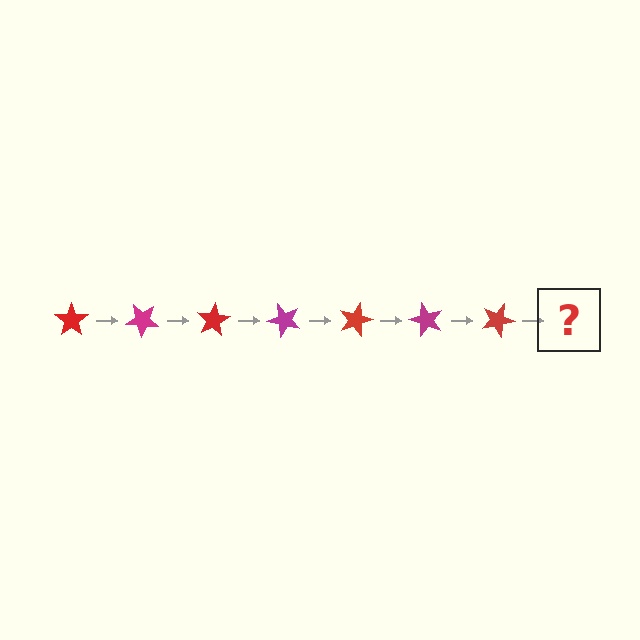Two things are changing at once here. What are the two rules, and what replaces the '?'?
The two rules are that it rotates 40 degrees each step and the color cycles through red and magenta. The '?' should be a magenta star, rotated 280 degrees from the start.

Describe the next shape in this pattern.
It should be a magenta star, rotated 280 degrees from the start.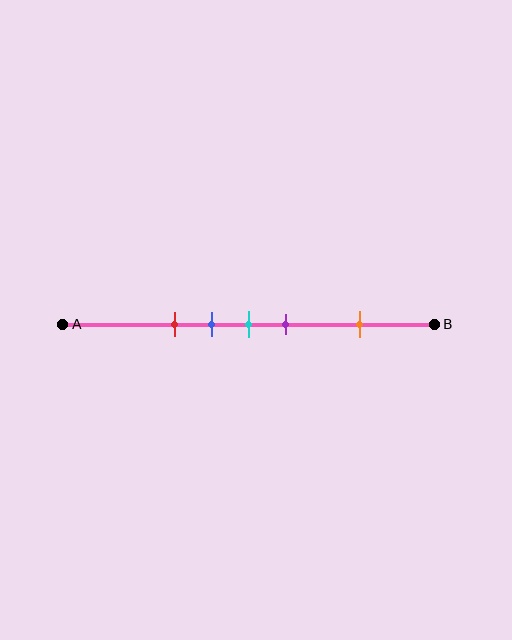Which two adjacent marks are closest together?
The blue and cyan marks are the closest adjacent pair.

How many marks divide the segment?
There are 5 marks dividing the segment.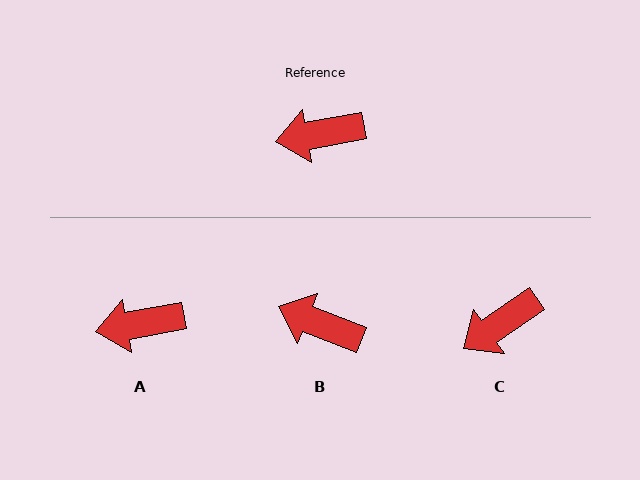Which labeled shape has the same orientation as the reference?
A.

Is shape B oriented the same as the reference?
No, it is off by about 32 degrees.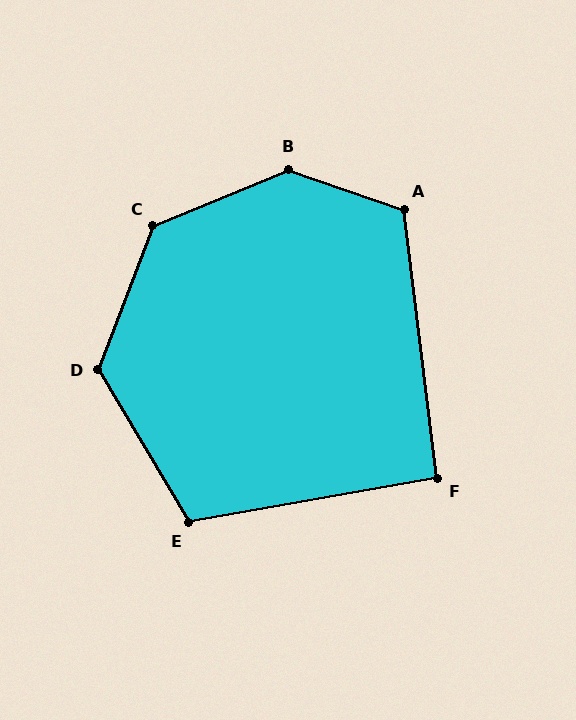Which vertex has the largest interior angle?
B, at approximately 139 degrees.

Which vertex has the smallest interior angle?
F, at approximately 93 degrees.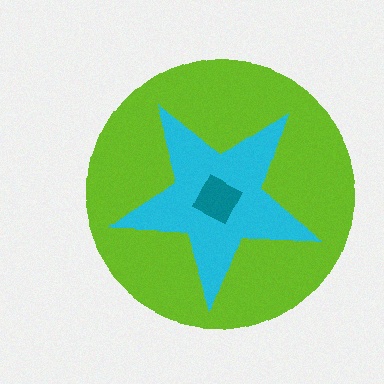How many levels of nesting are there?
3.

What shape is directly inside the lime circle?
The cyan star.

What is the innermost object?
The teal diamond.